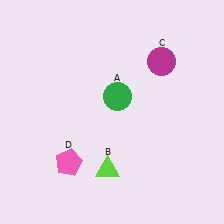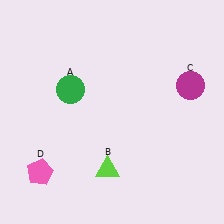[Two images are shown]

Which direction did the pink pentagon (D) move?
The pink pentagon (D) moved left.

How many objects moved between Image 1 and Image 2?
3 objects moved between the two images.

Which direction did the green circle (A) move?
The green circle (A) moved left.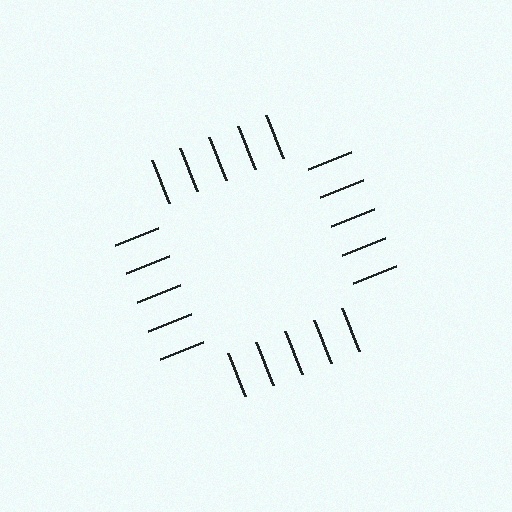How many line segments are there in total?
20 — 5 along each of the 4 edges.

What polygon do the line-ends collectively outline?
An illusory square — the line segments terminate on its edges but no continuous stroke is drawn.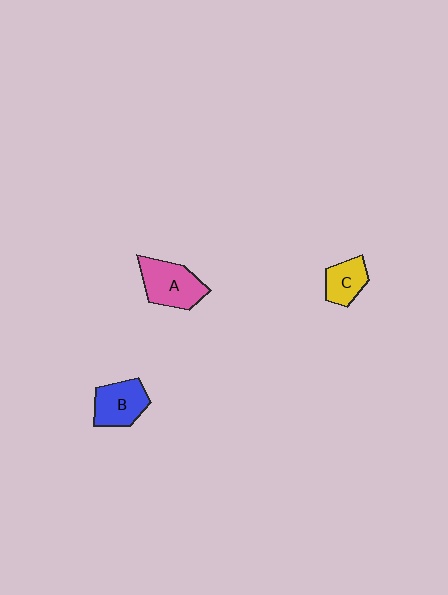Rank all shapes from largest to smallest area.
From largest to smallest: A (pink), B (blue), C (yellow).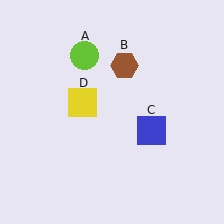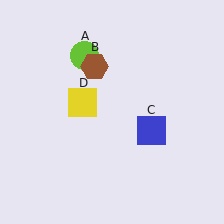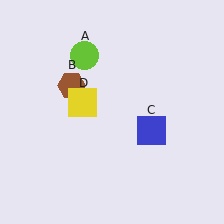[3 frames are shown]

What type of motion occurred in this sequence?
The brown hexagon (object B) rotated counterclockwise around the center of the scene.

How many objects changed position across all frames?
1 object changed position: brown hexagon (object B).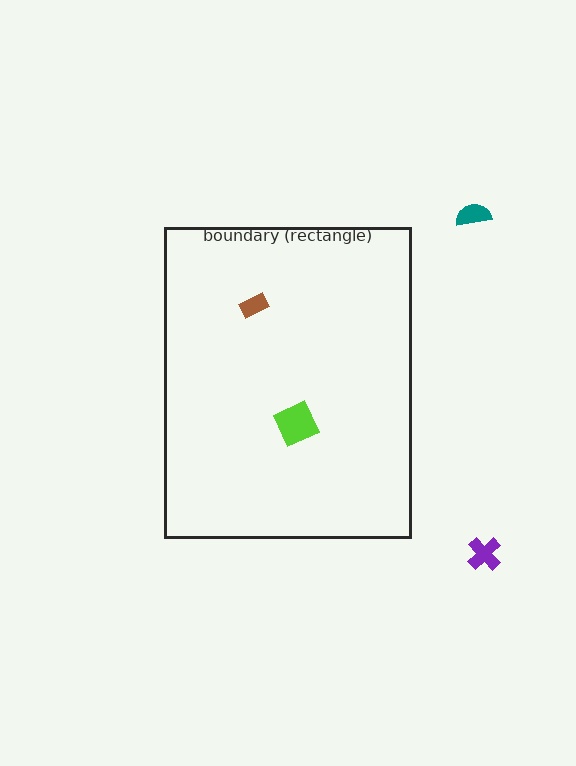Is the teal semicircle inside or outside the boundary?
Outside.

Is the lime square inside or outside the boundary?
Inside.